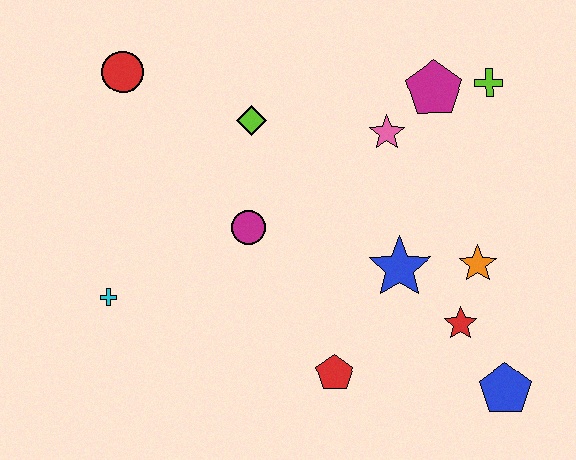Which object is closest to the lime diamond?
The magenta circle is closest to the lime diamond.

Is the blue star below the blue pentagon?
No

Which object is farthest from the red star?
The red circle is farthest from the red star.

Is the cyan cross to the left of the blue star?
Yes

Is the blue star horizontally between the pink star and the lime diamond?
No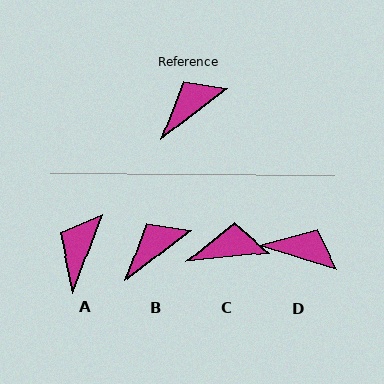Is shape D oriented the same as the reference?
No, it is off by about 54 degrees.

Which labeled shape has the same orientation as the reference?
B.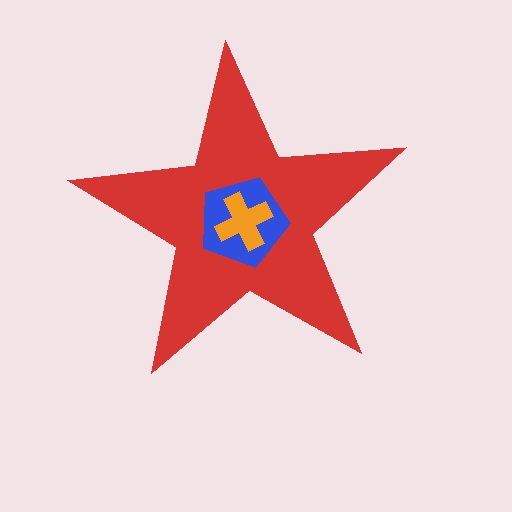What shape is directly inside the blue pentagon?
The orange cross.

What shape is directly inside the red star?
The blue pentagon.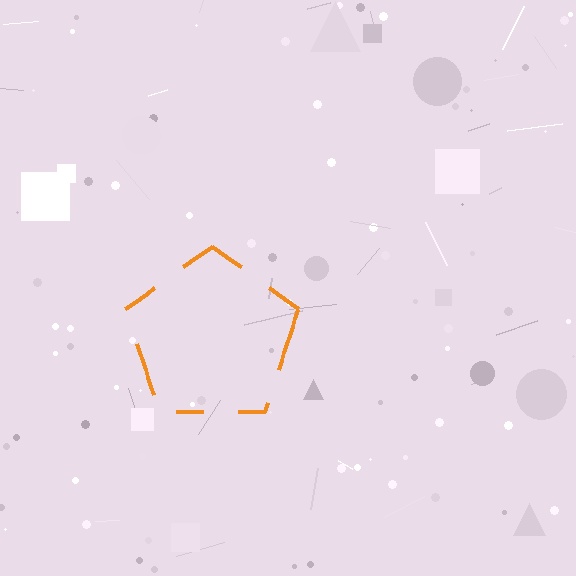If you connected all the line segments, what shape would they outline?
They would outline a pentagon.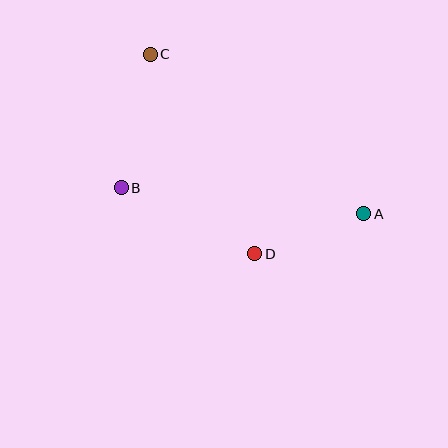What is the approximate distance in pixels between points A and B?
The distance between A and B is approximately 244 pixels.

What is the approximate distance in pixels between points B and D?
The distance between B and D is approximately 149 pixels.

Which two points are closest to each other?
Points A and D are closest to each other.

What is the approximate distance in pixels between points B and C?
The distance between B and C is approximately 136 pixels.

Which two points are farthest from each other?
Points A and C are farthest from each other.